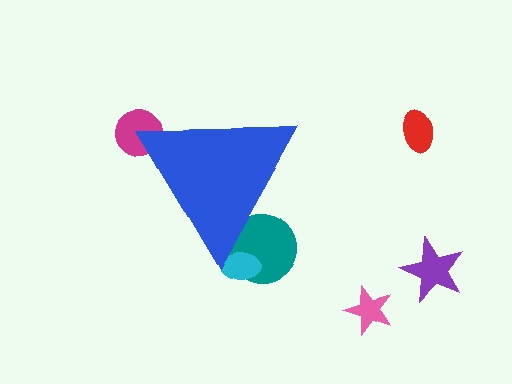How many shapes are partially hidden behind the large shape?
3 shapes are partially hidden.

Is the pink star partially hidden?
No, the pink star is fully visible.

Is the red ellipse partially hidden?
No, the red ellipse is fully visible.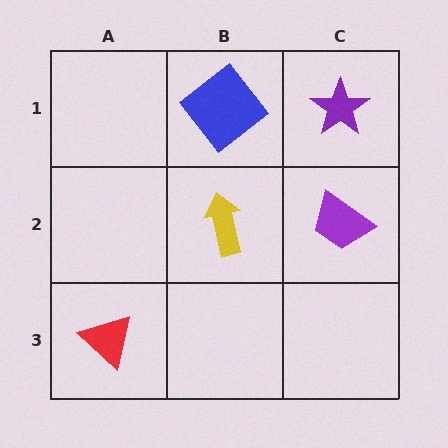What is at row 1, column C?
A purple star.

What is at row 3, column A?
A red triangle.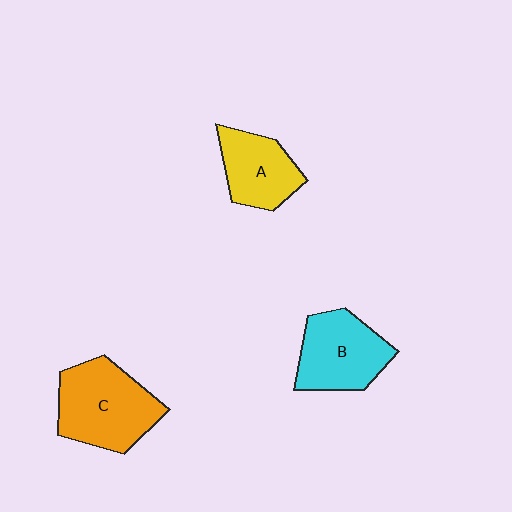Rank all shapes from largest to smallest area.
From largest to smallest: C (orange), B (cyan), A (yellow).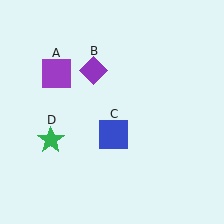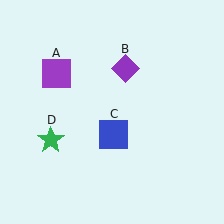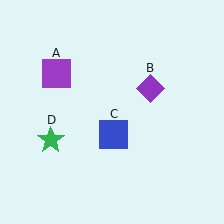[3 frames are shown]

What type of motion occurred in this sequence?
The purple diamond (object B) rotated clockwise around the center of the scene.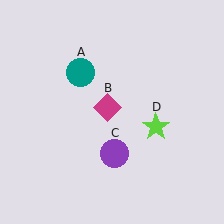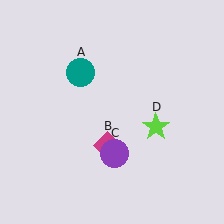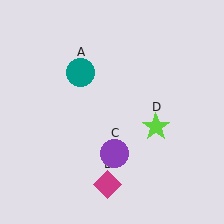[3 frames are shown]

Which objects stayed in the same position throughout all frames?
Teal circle (object A) and purple circle (object C) and lime star (object D) remained stationary.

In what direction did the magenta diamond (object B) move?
The magenta diamond (object B) moved down.